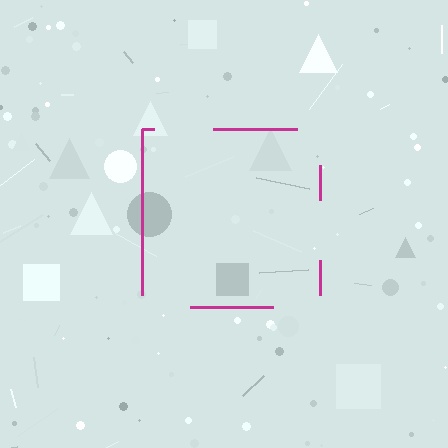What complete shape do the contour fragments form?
The contour fragments form a square.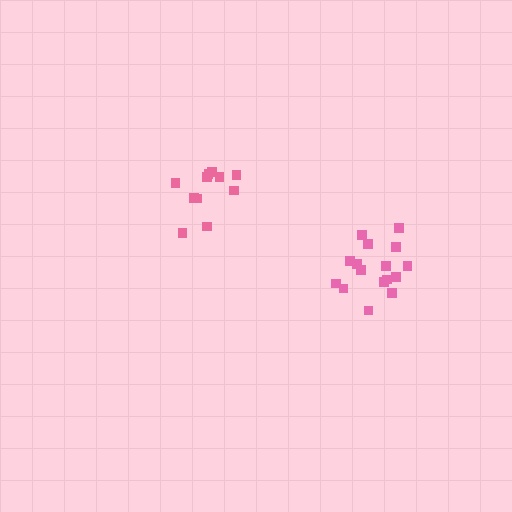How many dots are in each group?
Group 1: 16 dots, Group 2: 11 dots (27 total).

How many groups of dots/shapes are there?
There are 2 groups.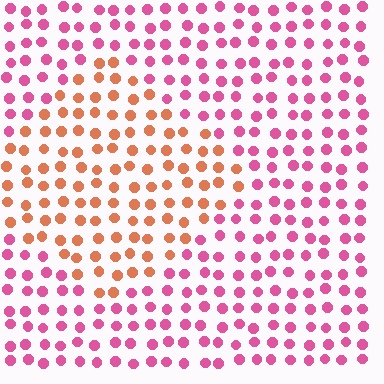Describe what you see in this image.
The image is filled with small pink elements in a uniform arrangement. A diamond-shaped region is visible where the elements are tinted to a slightly different hue, forming a subtle color boundary.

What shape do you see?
I see a diamond.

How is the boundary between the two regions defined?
The boundary is defined purely by a slight shift in hue (about 48 degrees). Spacing, size, and orientation are identical on both sides.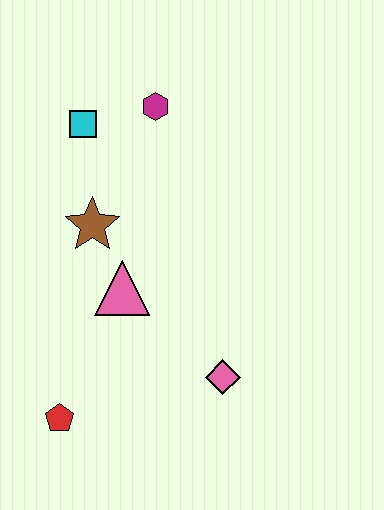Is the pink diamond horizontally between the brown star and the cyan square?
No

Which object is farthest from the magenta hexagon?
The red pentagon is farthest from the magenta hexagon.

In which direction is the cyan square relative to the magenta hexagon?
The cyan square is to the left of the magenta hexagon.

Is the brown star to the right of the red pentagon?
Yes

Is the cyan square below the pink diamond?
No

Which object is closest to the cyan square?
The magenta hexagon is closest to the cyan square.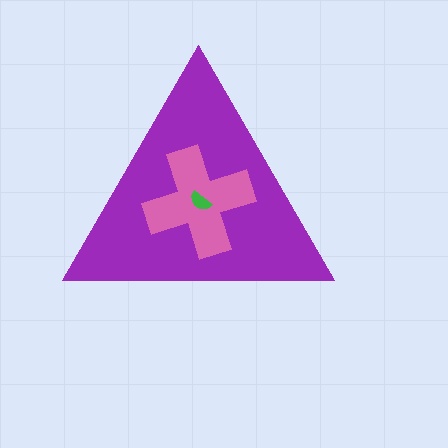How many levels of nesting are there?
3.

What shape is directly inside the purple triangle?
The pink cross.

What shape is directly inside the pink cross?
The green semicircle.